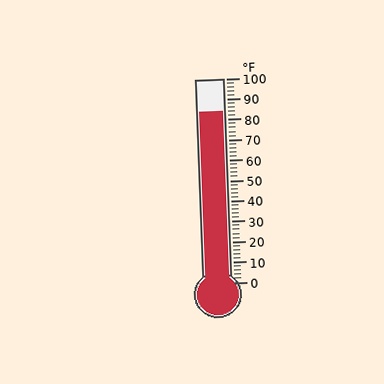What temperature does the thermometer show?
The thermometer shows approximately 84°F.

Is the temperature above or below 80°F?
The temperature is above 80°F.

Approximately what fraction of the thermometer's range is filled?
The thermometer is filled to approximately 85% of its range.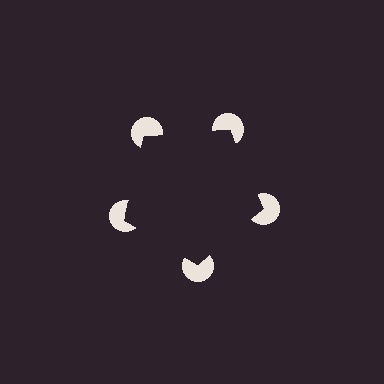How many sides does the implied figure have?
5 sides.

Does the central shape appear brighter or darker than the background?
It typically appears slightly darker than the background, even though no actual brightness change is drawn.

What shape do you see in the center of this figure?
An illusory pentagon — its edges are inferred from the aligned wedge cuts in the pac-man discs, not physically drawn.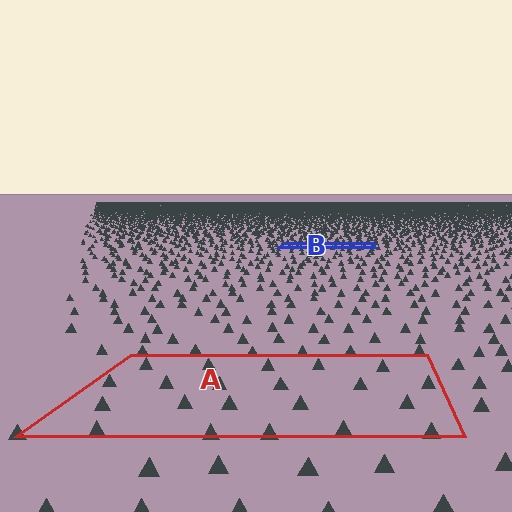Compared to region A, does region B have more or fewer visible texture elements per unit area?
Region B has more texture elements per unit area — they are packed more densely because it is farther away.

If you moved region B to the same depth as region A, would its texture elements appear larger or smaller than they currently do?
They would appear larger. At a closer depth, the same texture elements are projected at a bigger on-screen size.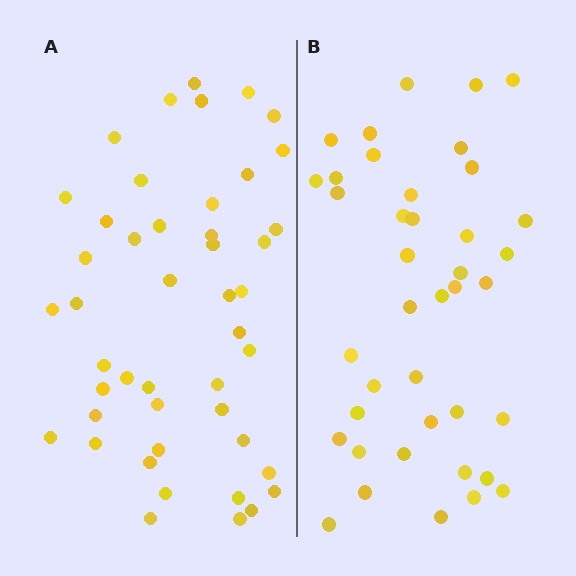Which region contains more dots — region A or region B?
Region A (the left region) has more dots.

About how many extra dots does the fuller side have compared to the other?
Region A has about 6 more dots than region B.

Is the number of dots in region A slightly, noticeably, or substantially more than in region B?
Region A has only slightly more — the two regions are fairly close. The ratio is roughly 1.1 to 1.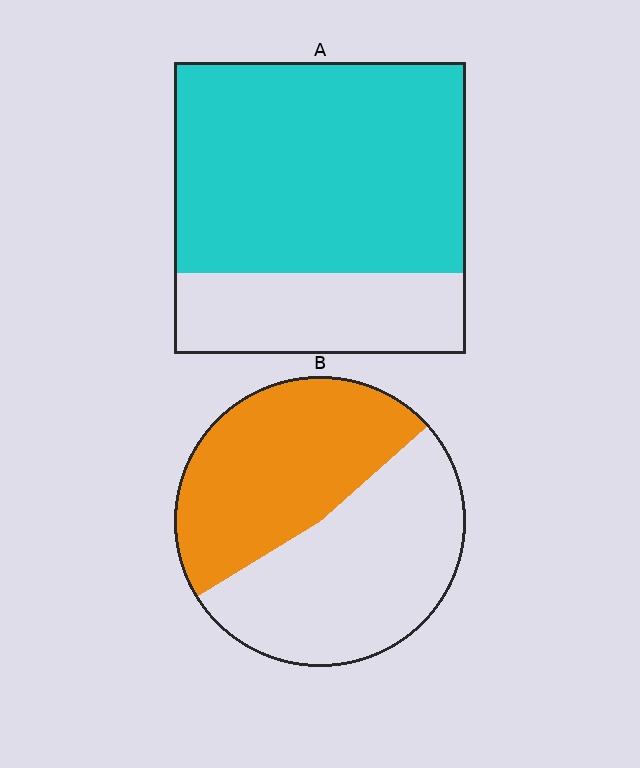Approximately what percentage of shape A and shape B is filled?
A is approximately 70% and B is approximately 45%.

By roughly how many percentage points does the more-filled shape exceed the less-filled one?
By roughly 25 percentage points (A over B).